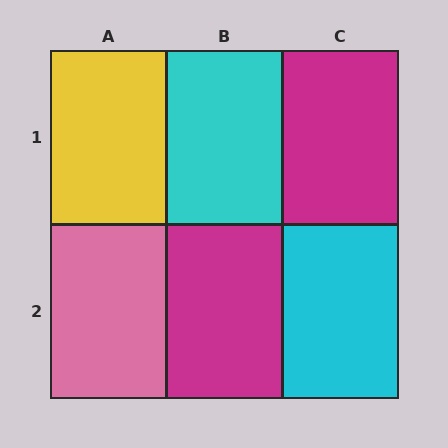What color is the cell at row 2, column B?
Magenta.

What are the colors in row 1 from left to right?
Yellow, cyan, magenta.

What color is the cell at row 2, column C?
Cyan.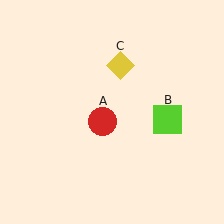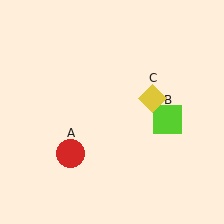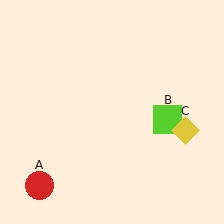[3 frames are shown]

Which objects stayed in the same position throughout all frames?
Lime square (object B) remained stationary.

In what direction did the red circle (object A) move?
The red circle (object A) moved down and to the left.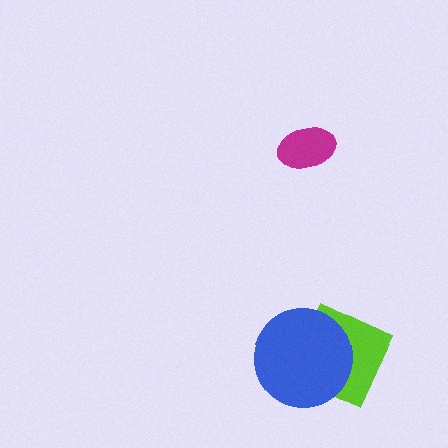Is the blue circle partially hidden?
No, no other shape covers it.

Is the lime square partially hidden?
Yes, it is partially covered by another shape.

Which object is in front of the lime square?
The blue circle is in front of the lime square.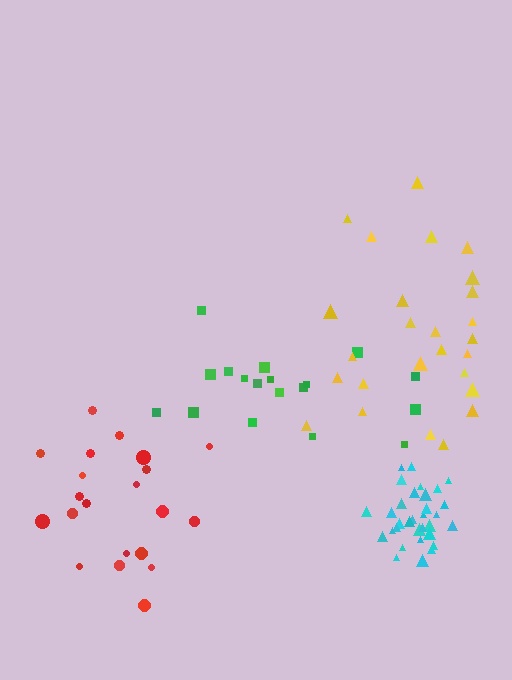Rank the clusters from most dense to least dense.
cyan, red, yellow, green.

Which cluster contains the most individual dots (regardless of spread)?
Cyan (33).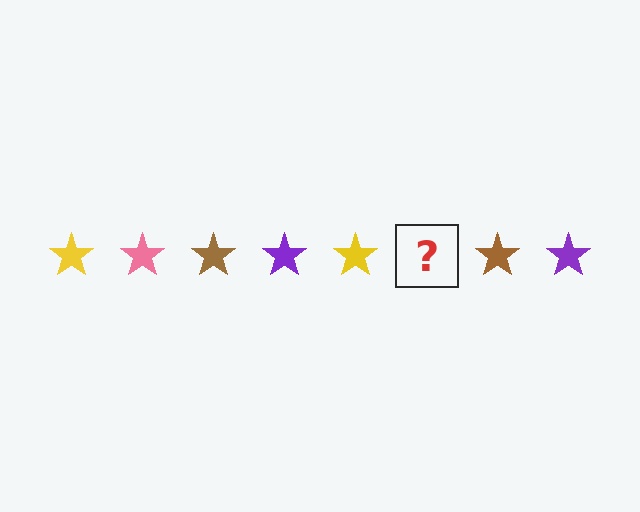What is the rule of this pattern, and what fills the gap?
The rule is that the pattern cycles through yellow, pink, brown, purple stars. The gap should be filled with a pink star.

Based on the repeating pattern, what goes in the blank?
The blank should be a pink star.